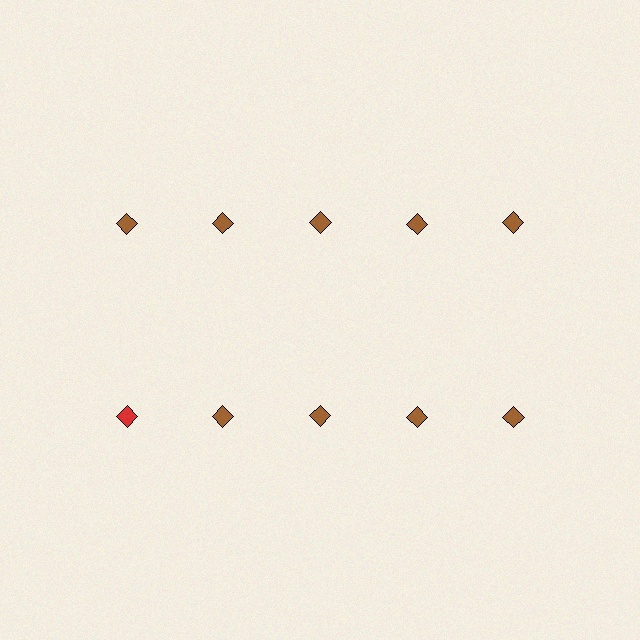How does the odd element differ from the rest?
It has a different color: red instead of brown.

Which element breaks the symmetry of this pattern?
The red diamond in the second row, leftmost column breaks the symmetry. All other shapes are brown diamonds.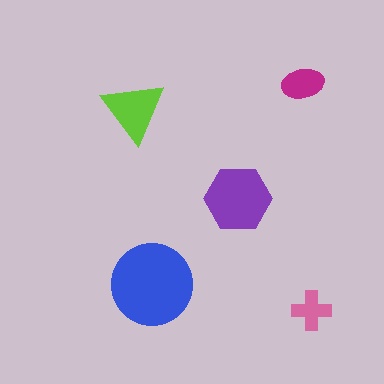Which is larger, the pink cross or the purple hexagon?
The purple hexagon.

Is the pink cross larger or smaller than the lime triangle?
Smaller.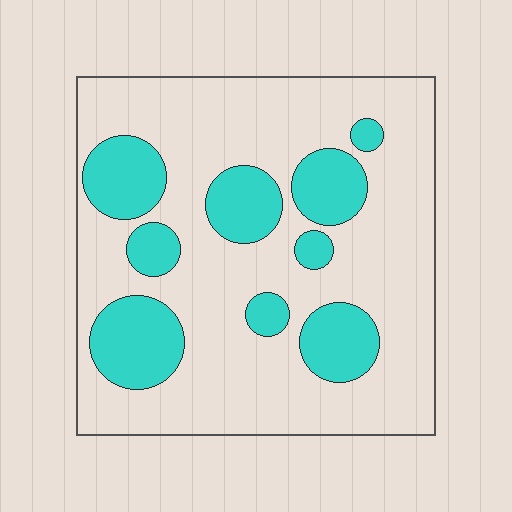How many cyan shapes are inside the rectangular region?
9.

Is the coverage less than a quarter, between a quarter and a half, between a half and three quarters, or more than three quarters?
Between a quarter and a half.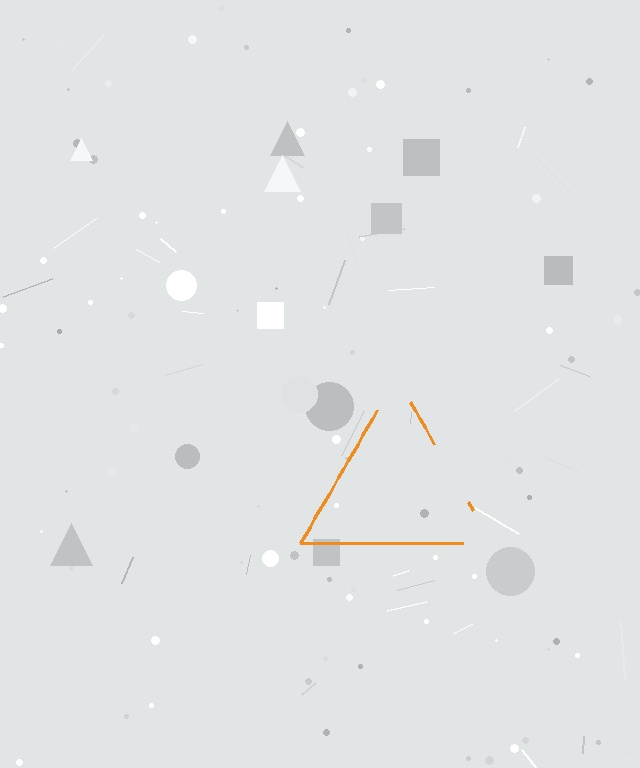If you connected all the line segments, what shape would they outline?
They would outline a triangle.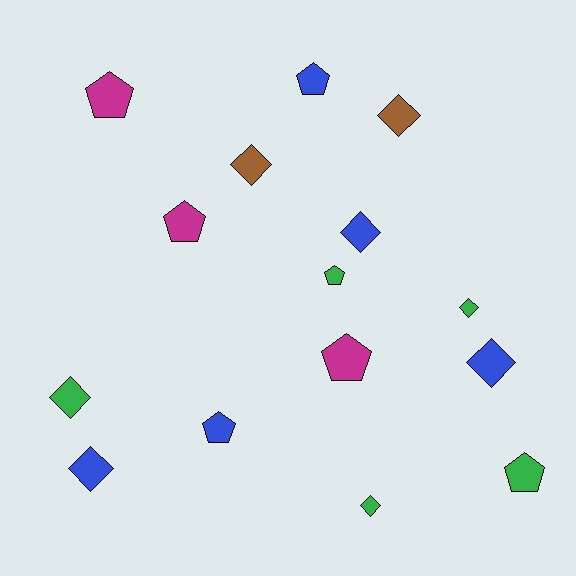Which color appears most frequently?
Green, with 5 objects.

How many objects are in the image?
There are 15 objects.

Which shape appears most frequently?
Diamond, with 8 objects.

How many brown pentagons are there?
There are no brown pentagons.